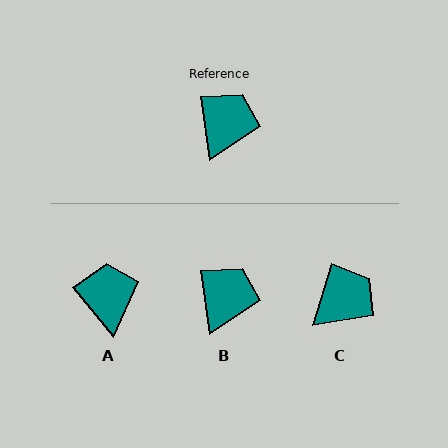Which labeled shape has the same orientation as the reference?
B.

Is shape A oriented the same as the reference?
No, it is off by about 32 degrees.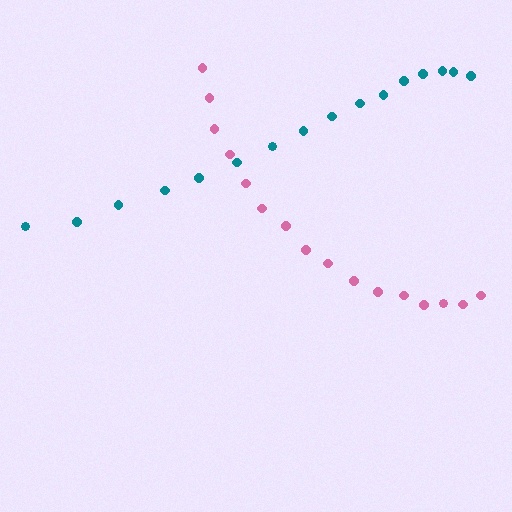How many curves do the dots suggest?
There are 2 distinct paths.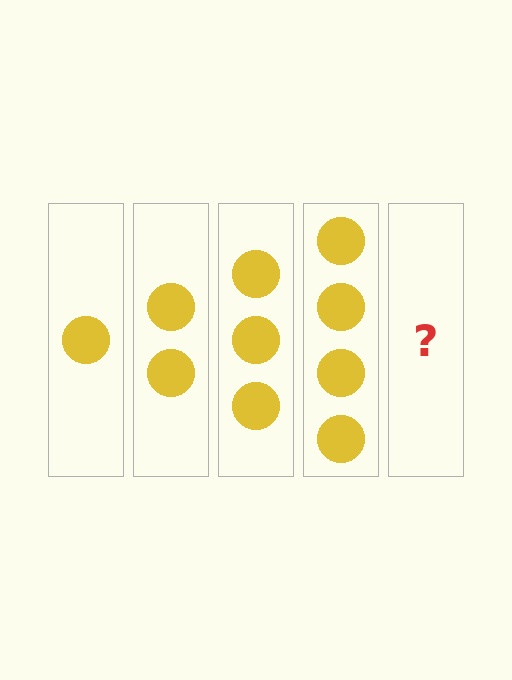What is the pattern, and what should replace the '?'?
The pattern is that each step adds one more circle. The '?' should be 5 circles.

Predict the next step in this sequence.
The next step is 5 circles.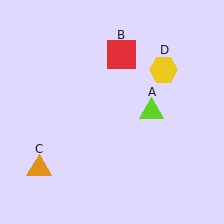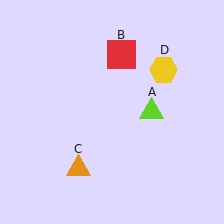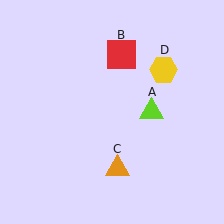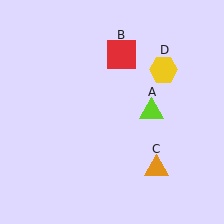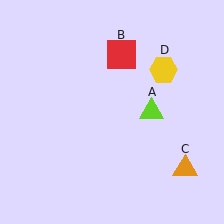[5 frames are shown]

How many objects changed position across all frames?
1 object changed position: orange triangle (object C).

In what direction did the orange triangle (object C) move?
The orange triangle (object C) moved right.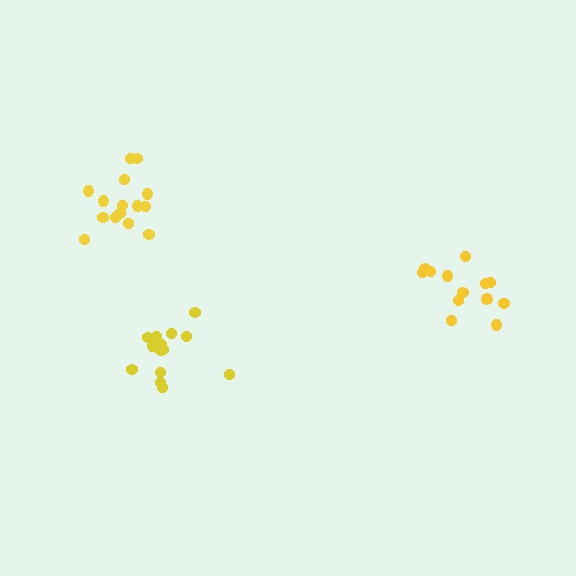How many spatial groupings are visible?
There are 3 spatial groupings.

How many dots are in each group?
Group 1: 15 dots, Group 2: 14 dots, Group 3: 13 dots (42 total).